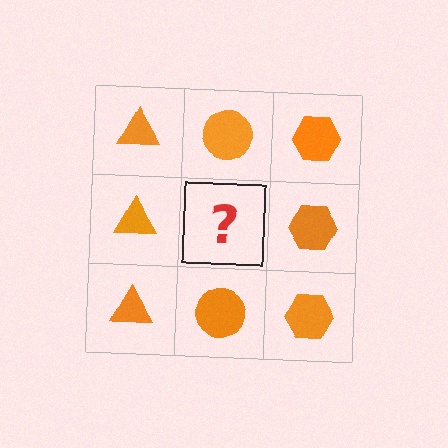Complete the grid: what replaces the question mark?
The question mark should be replaced with an orange circle.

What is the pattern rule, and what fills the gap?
The rule is that each column has a consistent shape. The gap should be filled with an orange circle.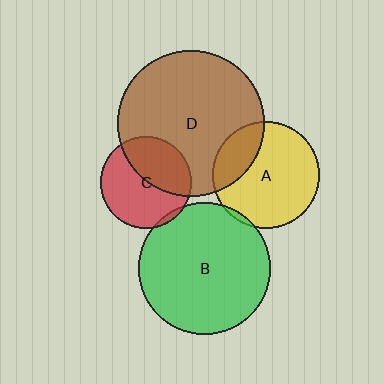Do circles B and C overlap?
Yes.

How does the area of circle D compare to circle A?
Approximately 1.9 times.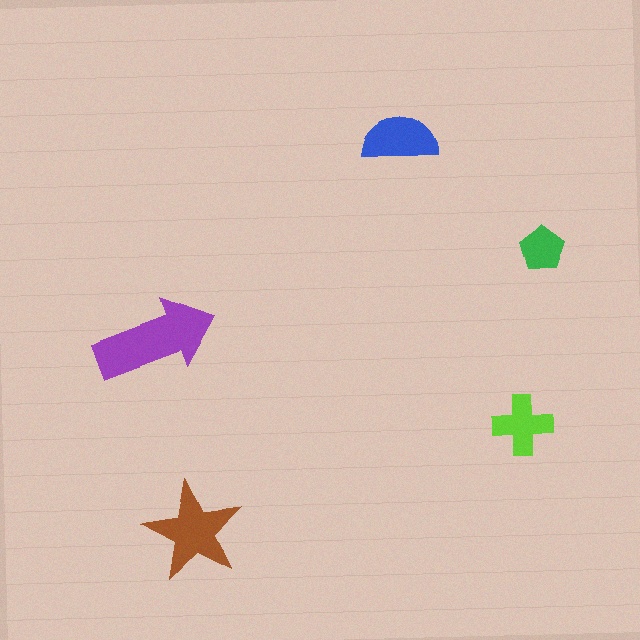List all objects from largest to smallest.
The purple arrow, the brown star, the blue semicircle, the lime cross, the green pentagon.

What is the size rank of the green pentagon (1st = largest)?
5th.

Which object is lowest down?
The brown star is bottommost.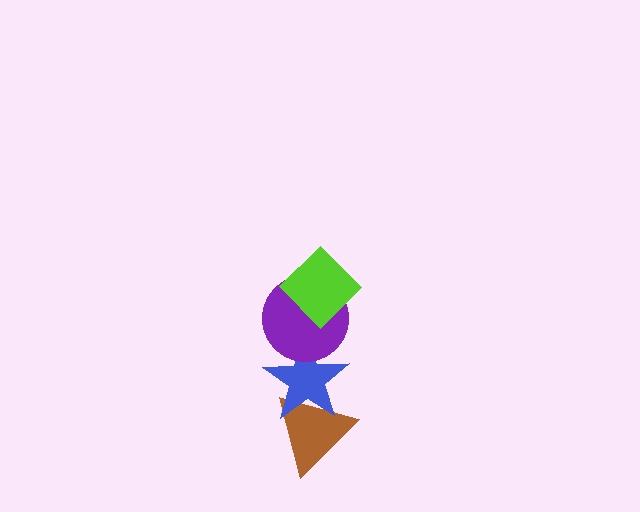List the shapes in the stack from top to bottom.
From top to bottom: the lime diamond, the purple circle, the blue star, the brown triangle.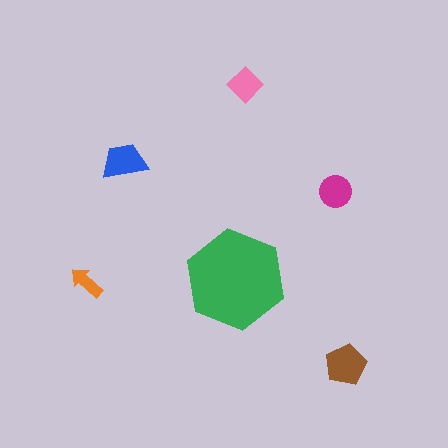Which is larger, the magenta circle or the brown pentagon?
The brown pentagon.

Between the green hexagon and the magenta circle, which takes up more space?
The green hexagon.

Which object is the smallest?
The orange arrow.